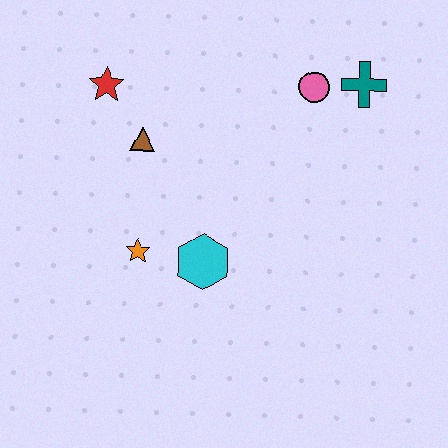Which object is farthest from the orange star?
The teal cross is farthest from the orange star.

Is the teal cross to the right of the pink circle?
Yes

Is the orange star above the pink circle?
No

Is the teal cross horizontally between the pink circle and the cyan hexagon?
No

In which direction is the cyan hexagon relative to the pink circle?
The cyan hexagon is below the pink circle.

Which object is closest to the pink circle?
The teal cross is closest to the pink circle.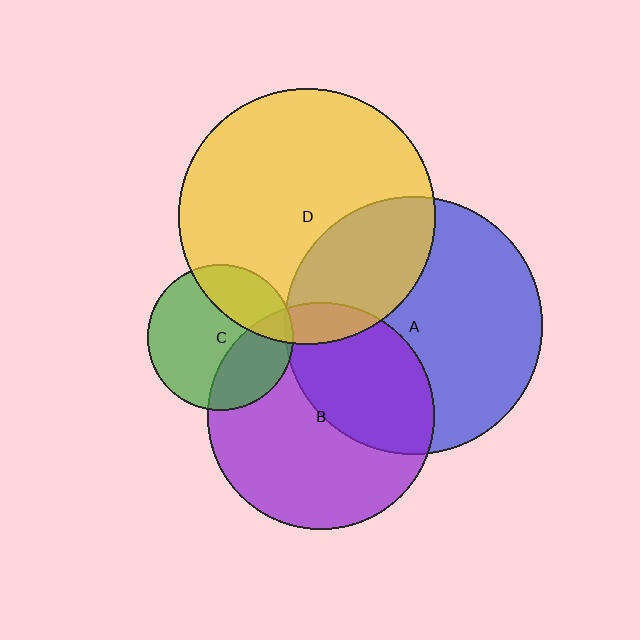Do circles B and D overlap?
Yes.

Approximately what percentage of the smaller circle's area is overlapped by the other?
Approximately 10%.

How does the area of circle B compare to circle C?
Approximately 2.4 times.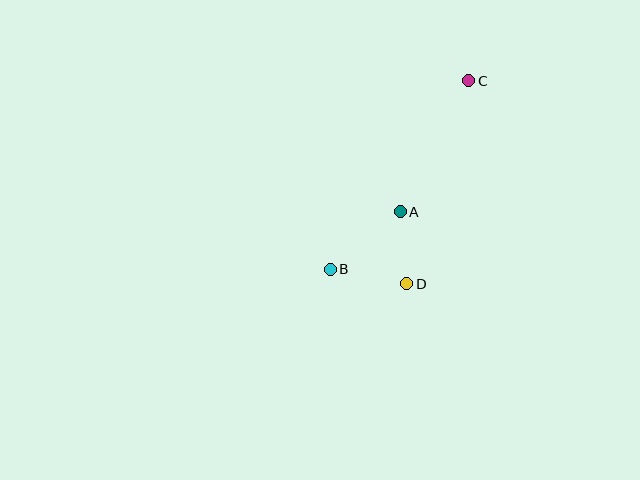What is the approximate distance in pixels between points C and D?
The distance between C and D is approximately 212 pixels.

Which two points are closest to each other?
Points A and D are closest to each other.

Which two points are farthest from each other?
Points B and C are farthest from each other.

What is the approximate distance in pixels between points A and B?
The distance between A and B is approximately 90 pixels.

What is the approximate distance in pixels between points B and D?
The distance between B and D is approximately 78 pixels.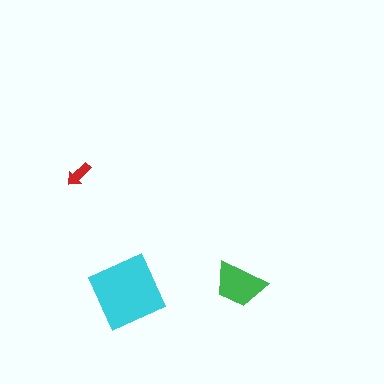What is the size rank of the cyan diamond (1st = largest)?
1st.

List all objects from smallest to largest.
The red arrow, the green trapezoid, the cyan diamond.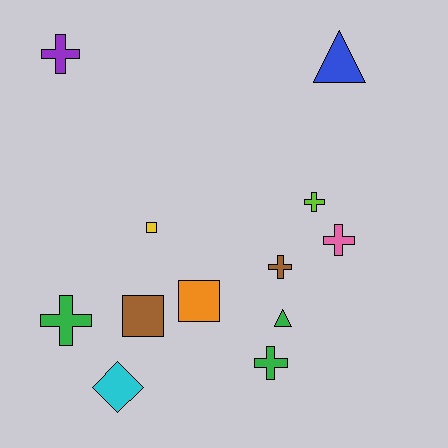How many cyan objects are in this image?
There is 1 cyan object.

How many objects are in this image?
There are 12 objects.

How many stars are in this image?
There are no stars.